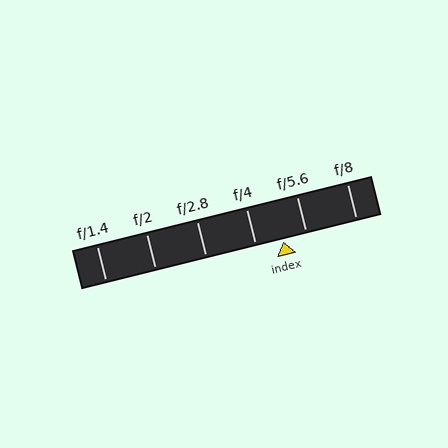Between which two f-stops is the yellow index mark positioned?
The index mark is between f/4 and f/5.6.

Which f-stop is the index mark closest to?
The index mark is closest to f/5.6.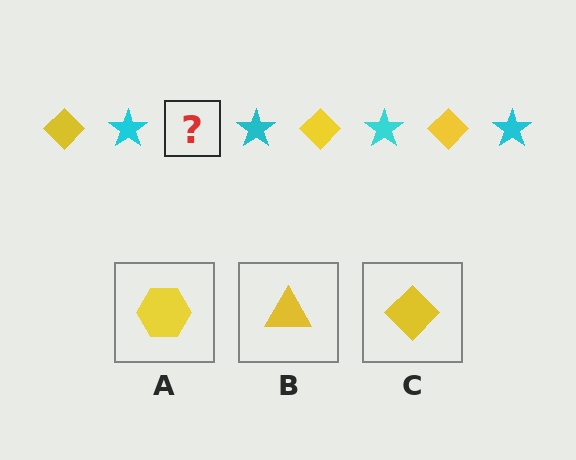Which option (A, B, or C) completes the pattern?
C.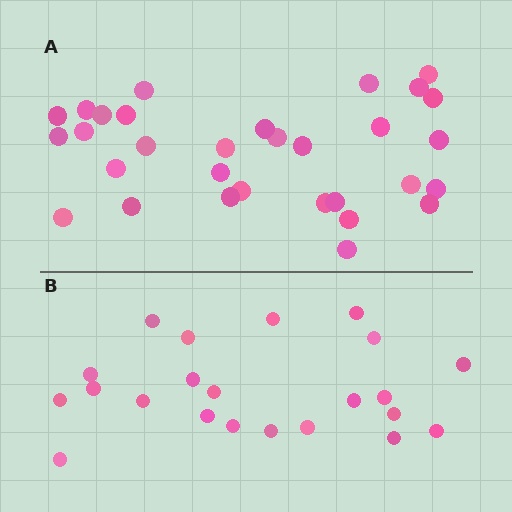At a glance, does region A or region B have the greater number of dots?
Region A (the top region) has more dots.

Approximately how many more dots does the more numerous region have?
Region A has roughly 8 or so more dots than region B.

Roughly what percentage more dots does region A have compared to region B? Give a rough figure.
About 40% more.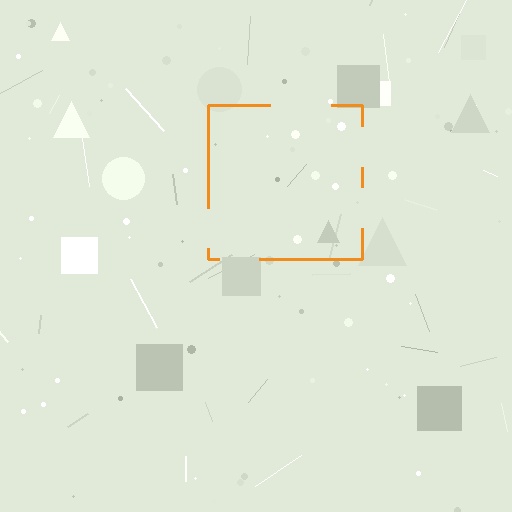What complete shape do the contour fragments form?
The contour fragments form a square.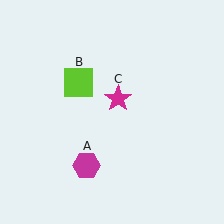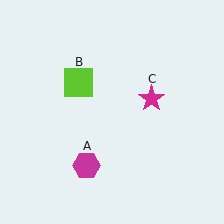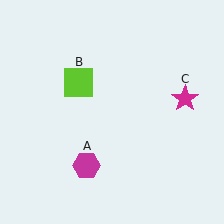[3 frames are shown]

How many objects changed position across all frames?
1 object changed position: magenta star (object C).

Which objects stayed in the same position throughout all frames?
Magenta hexagon (object A) and lime square (object B) remained stationary.